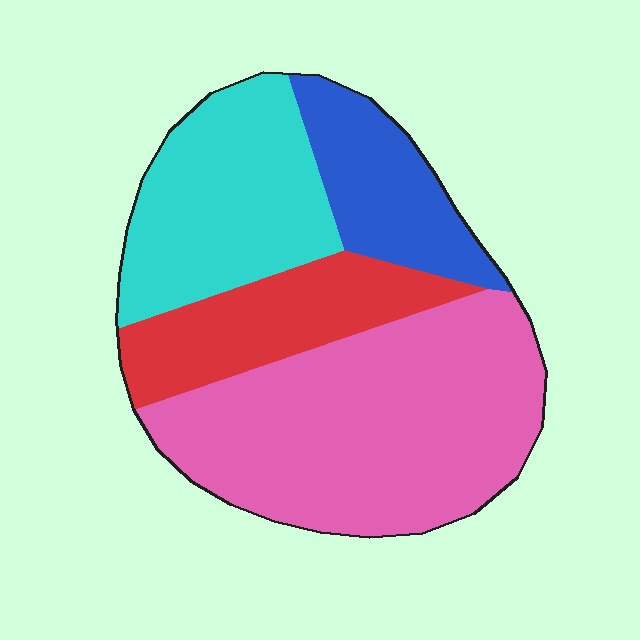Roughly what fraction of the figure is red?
Red takes up about one sixth (1/6) of the figure.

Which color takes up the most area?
Pink, at roughly 45%.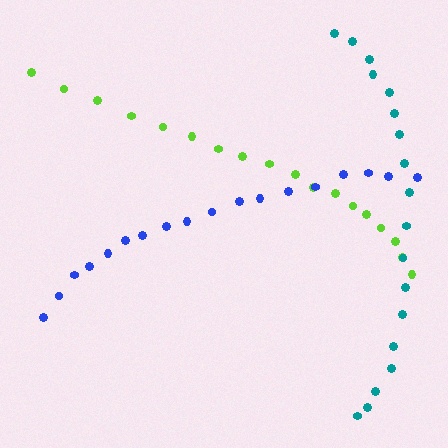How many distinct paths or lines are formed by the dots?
There are 3 distinct paths.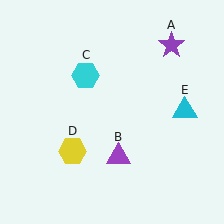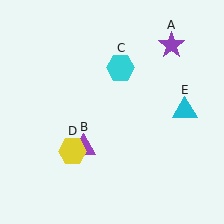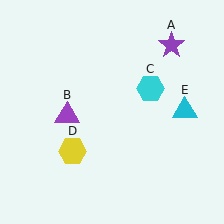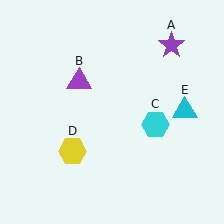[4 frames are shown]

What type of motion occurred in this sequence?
The purple triangle (object B), cyan hexagon (object C) rotated clockwise around the center of the scene.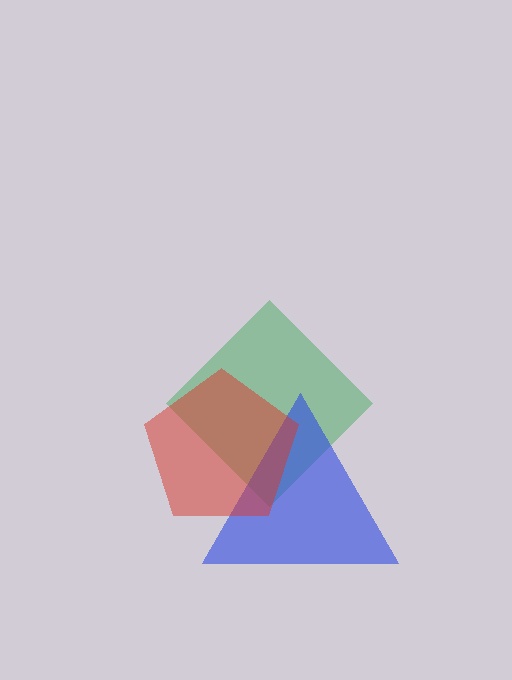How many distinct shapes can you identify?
There are 3 distinct shapes: a green diamond, a blue triangle, a red pentagon.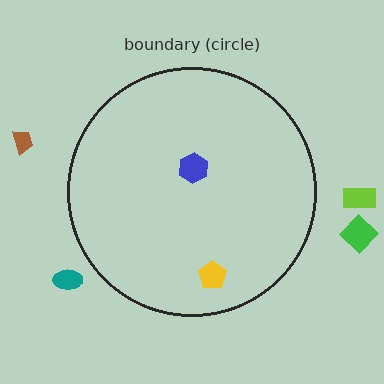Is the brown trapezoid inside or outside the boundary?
Outside.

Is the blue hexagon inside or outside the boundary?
Inside.